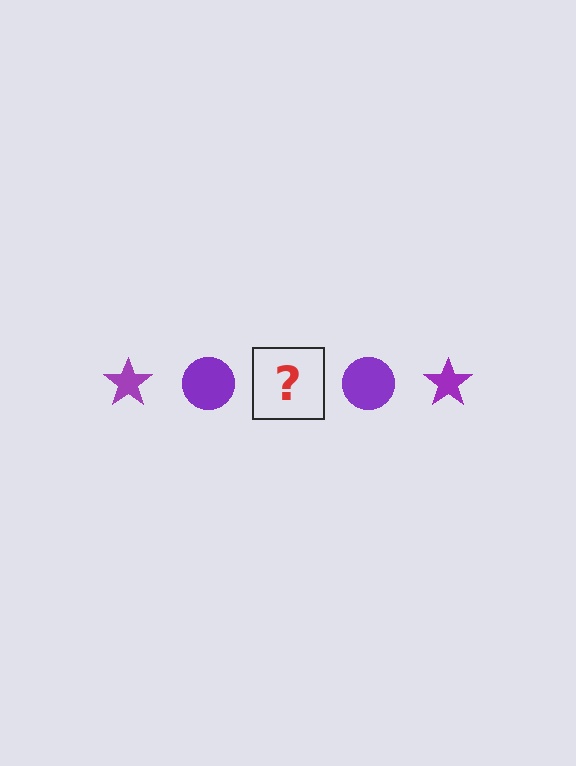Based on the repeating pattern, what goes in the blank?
The blank should be a purple star.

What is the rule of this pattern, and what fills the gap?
The rule is that the pattern cycles through star, circle shapes in purple. The gap should be filled with a purple star.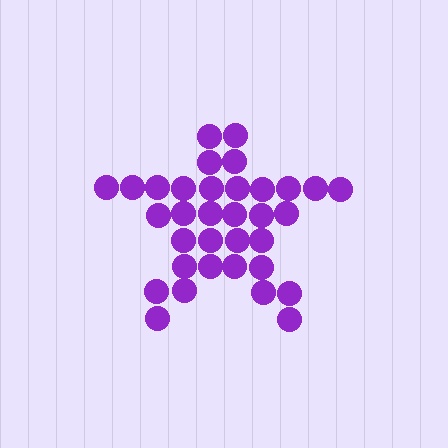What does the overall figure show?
The overall figure shows a star.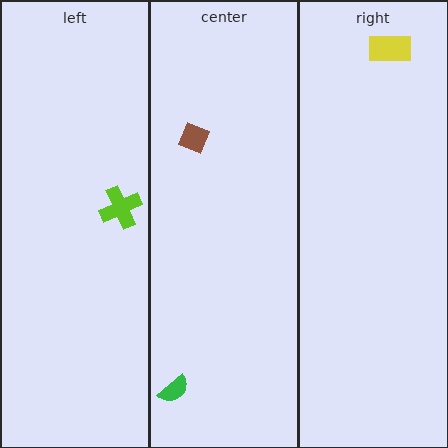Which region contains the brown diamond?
The center region.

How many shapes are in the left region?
1.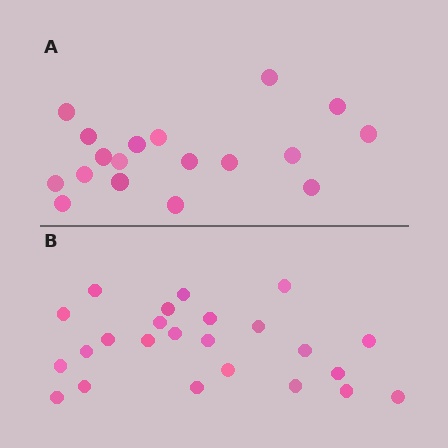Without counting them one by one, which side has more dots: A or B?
Region B (the bottom region) has more dots.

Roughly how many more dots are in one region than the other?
Region B has about 6 more dots than region A.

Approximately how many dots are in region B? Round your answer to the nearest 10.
About 20 dots. (The exact count is 24, which rounds to 20.)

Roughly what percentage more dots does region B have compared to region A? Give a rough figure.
About 35% more.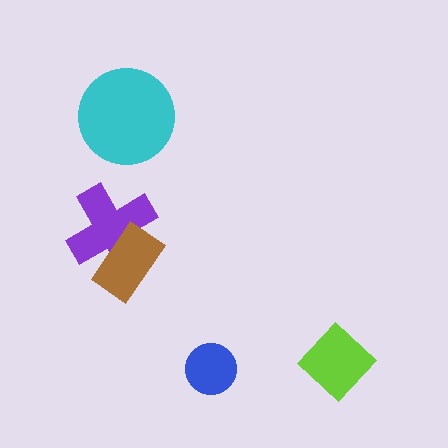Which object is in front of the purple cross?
The brown rectangle is in front of the purple cross.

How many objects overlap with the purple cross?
1 object overlaps with the purple cross.